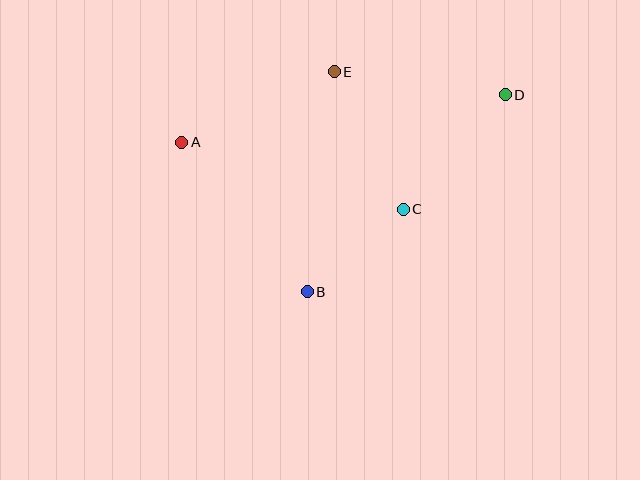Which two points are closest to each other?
Points B and C are closest to each other.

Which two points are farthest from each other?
Points A and D are farthest from each other.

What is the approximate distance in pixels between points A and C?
The distance between A and C is approximately 232 pixels.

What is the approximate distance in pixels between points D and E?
The distance between D and E is approximately 173 pixels.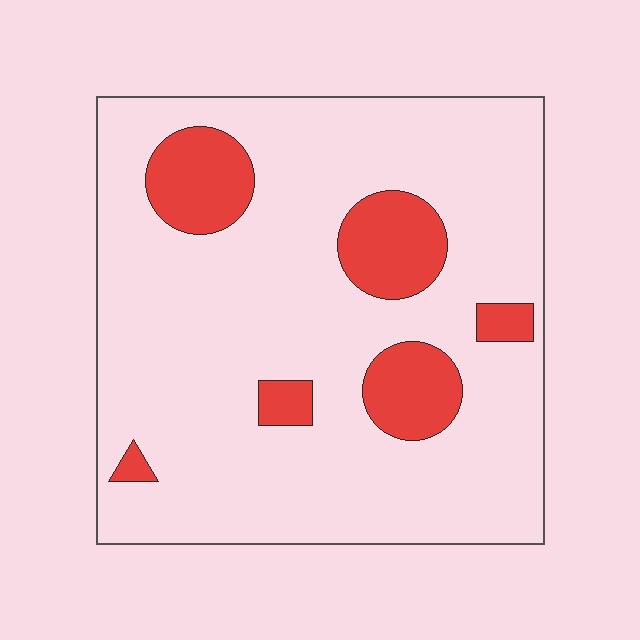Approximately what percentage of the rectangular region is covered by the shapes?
Approximately 15%.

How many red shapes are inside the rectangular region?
6.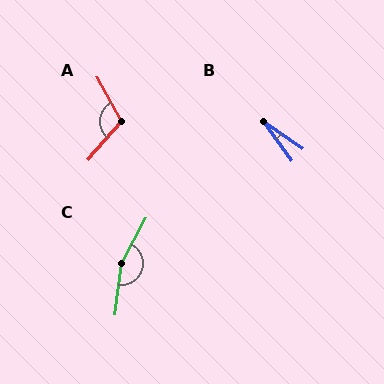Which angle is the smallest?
B, at approximately 19 degrees.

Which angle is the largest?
C, at approximately 159 degrees.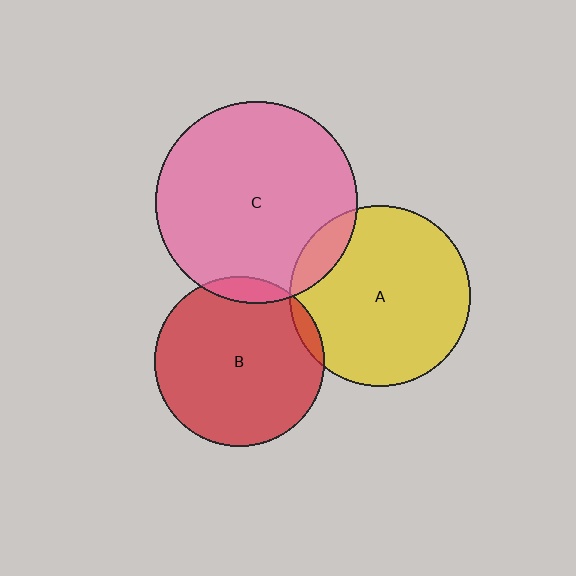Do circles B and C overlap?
Yes.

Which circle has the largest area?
Circle C (pink).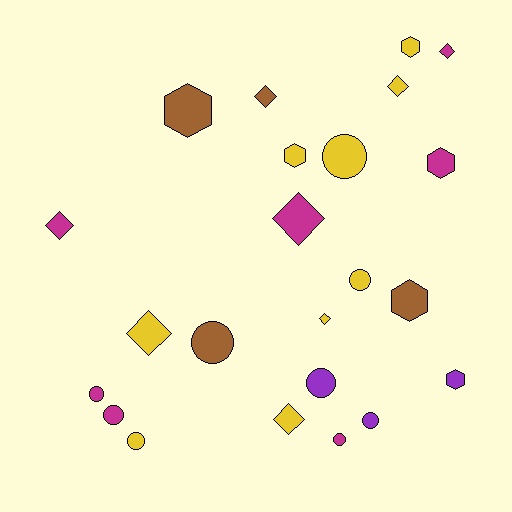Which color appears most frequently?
Yellow, with 9 objects.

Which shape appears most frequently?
Circle, with 9 objects.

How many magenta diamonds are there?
There are 3 magenta diamonds.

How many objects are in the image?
There are 23 objects.